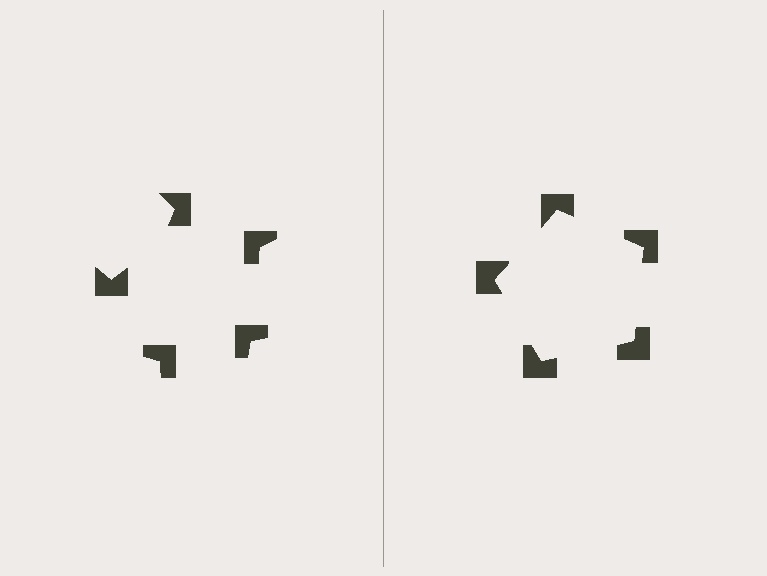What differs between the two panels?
The notched squares are positioned identically on both sides; only the wedge orientations differ. On the right they align to a pentagon; on the left they are misaligned.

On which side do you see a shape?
An illusory pentagon appears on the right side. On the left side the wedge cuts are rotated, so no coherent shape forms.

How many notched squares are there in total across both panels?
10 — 5 on each side.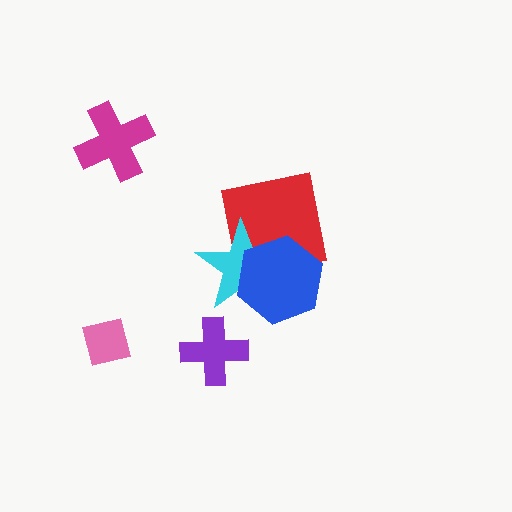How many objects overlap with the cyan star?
2 objects overlap with the cyan star.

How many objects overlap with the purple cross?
0 objects overlap with the purple cross.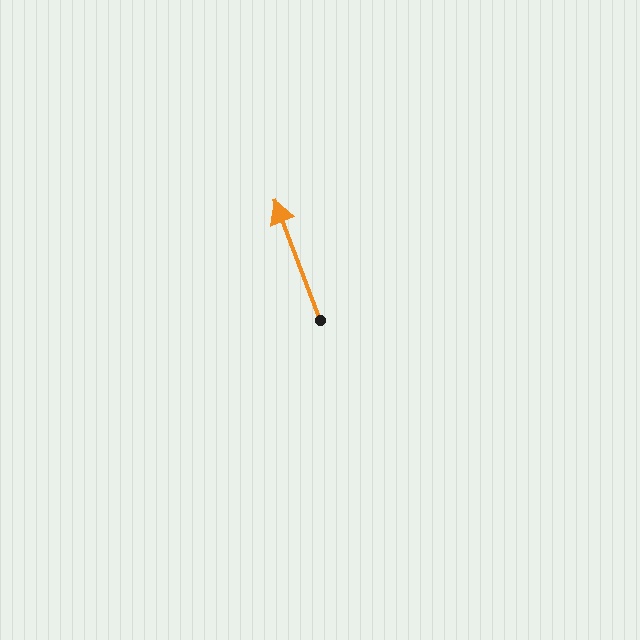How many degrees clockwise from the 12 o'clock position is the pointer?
Approximately 339 degrees.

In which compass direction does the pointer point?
North.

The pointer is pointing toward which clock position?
Roughly 11 o'clock.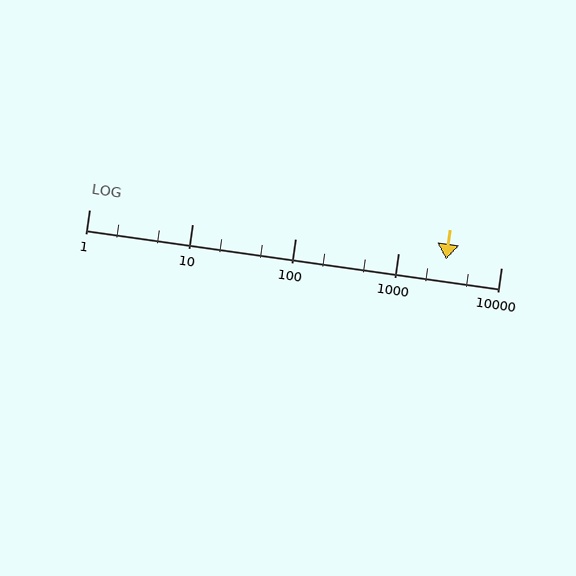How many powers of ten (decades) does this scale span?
The scale spans 4 decades, from 1 to 10000.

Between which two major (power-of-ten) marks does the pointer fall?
The pointer is between 1000 and 10000.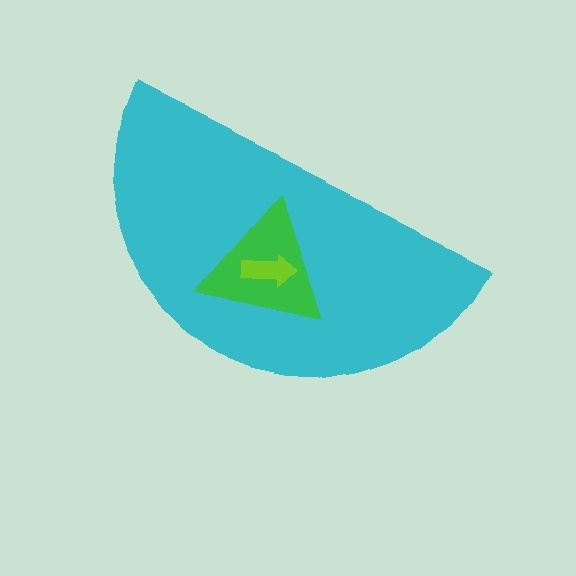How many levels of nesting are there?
3.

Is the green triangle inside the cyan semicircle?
Yes.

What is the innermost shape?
The lime arrow.